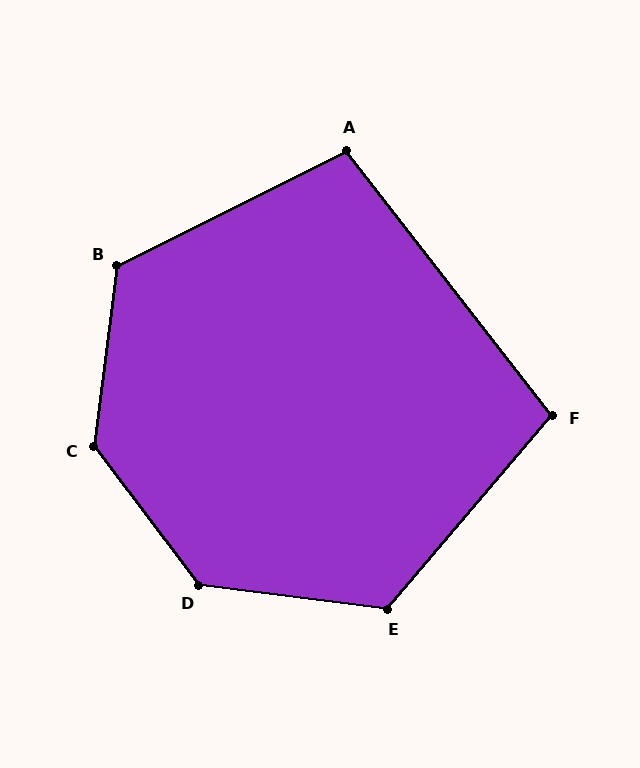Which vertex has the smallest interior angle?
A, at approximately 101 degrees.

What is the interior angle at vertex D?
Approximately 134 degrees (obtuse).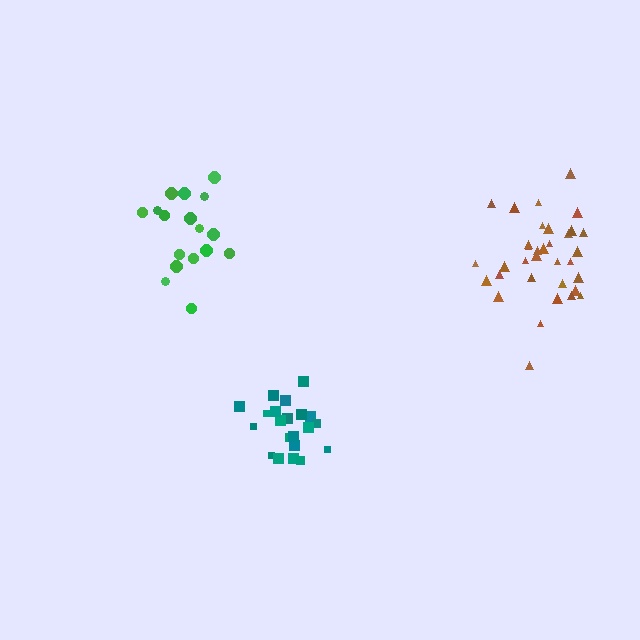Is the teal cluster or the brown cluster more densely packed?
Teal.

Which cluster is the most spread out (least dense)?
Green.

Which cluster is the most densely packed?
Teal.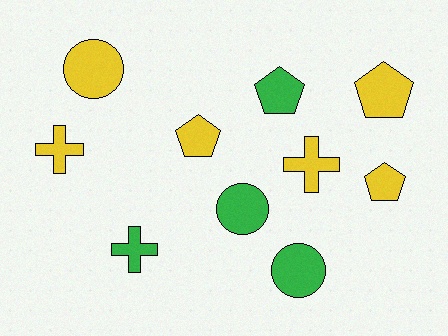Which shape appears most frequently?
Pentagon, with 4 objects.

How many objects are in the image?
There are 10 objects.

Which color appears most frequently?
Yellow, with 6 objects.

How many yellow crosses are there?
There are 2 yellow crosses.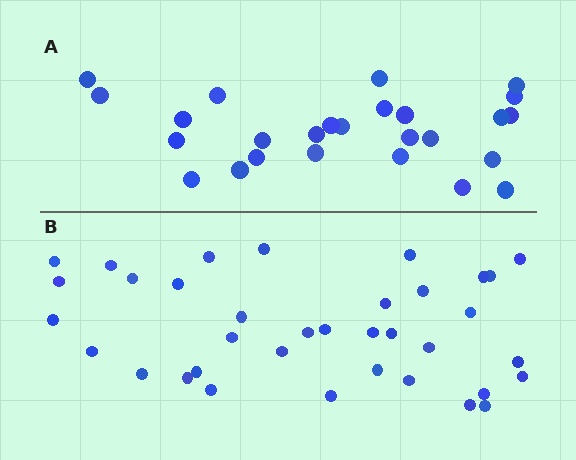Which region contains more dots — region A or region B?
Region B (the bottom region) has more dots.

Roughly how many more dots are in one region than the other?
Region B has roughly 10 or so more dots than region A.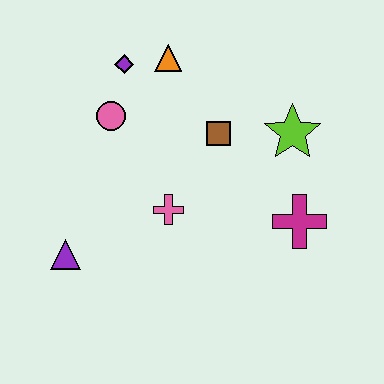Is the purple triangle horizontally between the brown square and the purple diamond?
No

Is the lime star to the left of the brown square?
No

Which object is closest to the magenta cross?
The lime star is closest to the magenta cross.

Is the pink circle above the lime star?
Yes